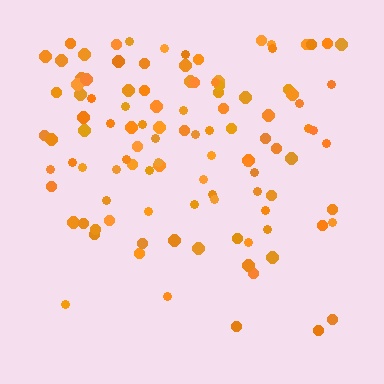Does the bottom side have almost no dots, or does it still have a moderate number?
Still a moderate number, just noticeably fewer than the top.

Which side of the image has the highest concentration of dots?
The top.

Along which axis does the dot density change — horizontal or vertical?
Vertical.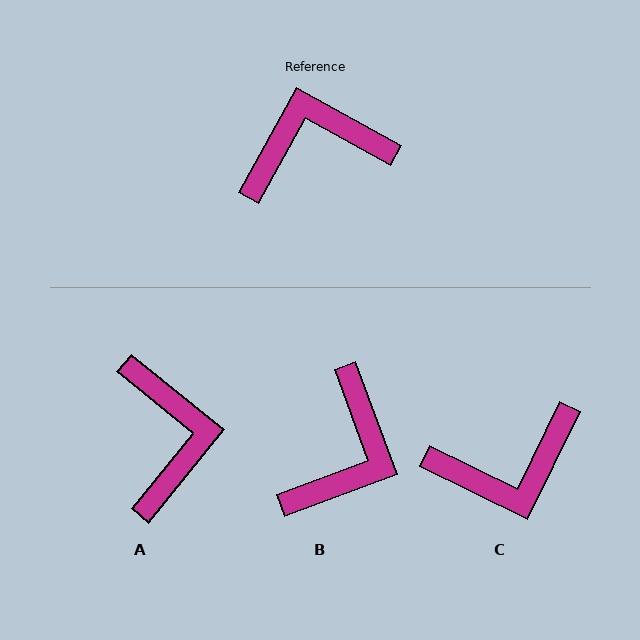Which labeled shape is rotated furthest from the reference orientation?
C, about 177 degrees away.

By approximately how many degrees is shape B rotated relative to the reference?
Approximately 131 degrees clockwise.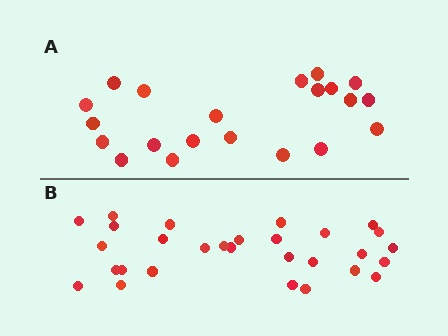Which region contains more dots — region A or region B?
Region B (the bottom region) has more dots.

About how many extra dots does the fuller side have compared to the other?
Region B has roughly 8 or so more dots than region A.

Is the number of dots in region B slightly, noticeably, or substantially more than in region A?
Region B has noticeably more, but not dramatically so. The ratio is roughly 1.4 to 1.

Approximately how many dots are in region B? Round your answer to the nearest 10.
About 30 dots. (The exact count is 29, which rounds to 30.)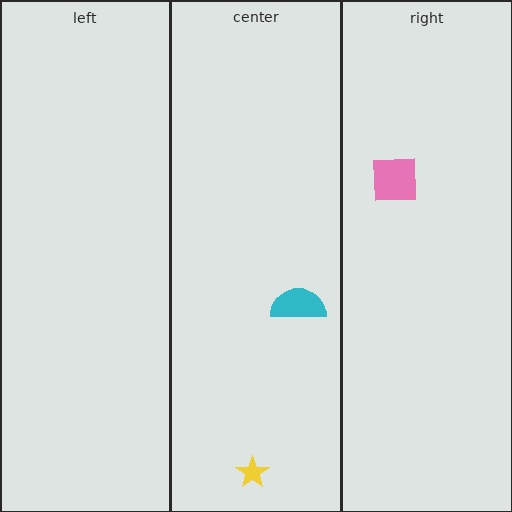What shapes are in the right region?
The pink square.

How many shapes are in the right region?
1.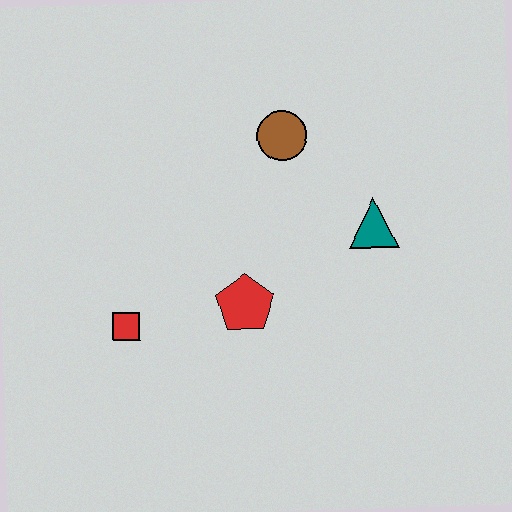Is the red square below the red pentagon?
Yes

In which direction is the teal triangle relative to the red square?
The teal triangle is to the right of the red square.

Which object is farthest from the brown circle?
The red square is farthest from the brown circle.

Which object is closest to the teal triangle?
The brown circle is closest to the teal triangle.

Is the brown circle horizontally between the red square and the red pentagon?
No